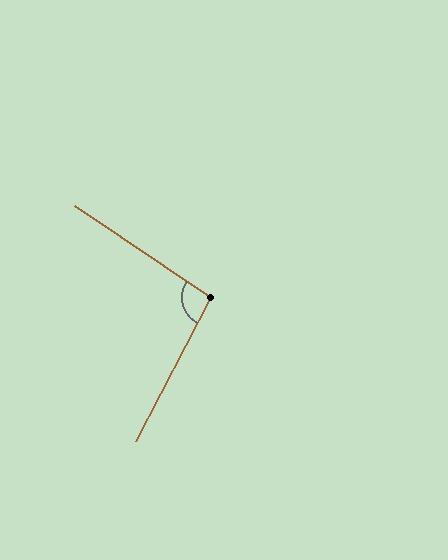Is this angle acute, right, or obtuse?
It is obtuse.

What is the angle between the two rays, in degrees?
Approximately 97 degrees.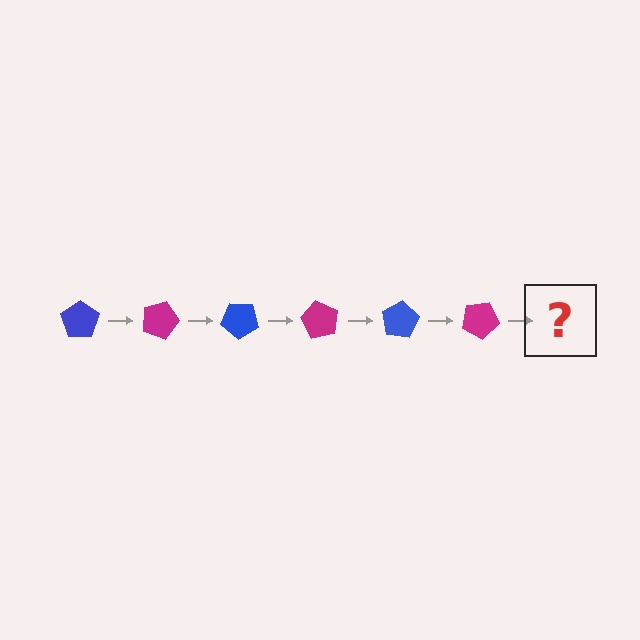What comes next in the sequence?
The next element should be a blue pentagon, rotated 120 degrees from the start.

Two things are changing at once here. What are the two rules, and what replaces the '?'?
The two rules are that it rotates 20 degrees each step and the color cycles through blue and magenta. The '?' should be a blue pentagon, rotated 120 degrees from the start.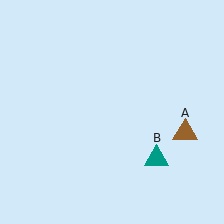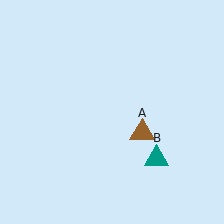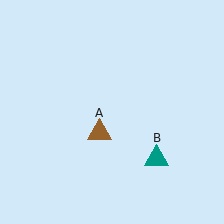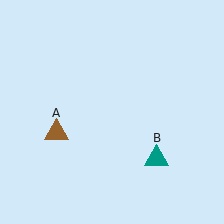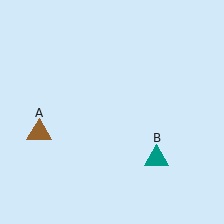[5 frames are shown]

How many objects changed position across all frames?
1 object changed position: brown triangle (object A).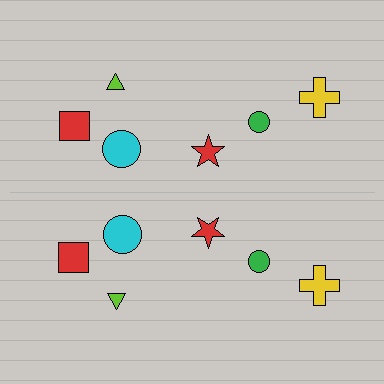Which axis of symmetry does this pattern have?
The pattern has a horizontal axis of symmetry running through the center of the image.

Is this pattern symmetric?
Yes, this pattern has bilateral (reflection) symmetry.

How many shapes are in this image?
There are 12 shapes in this image.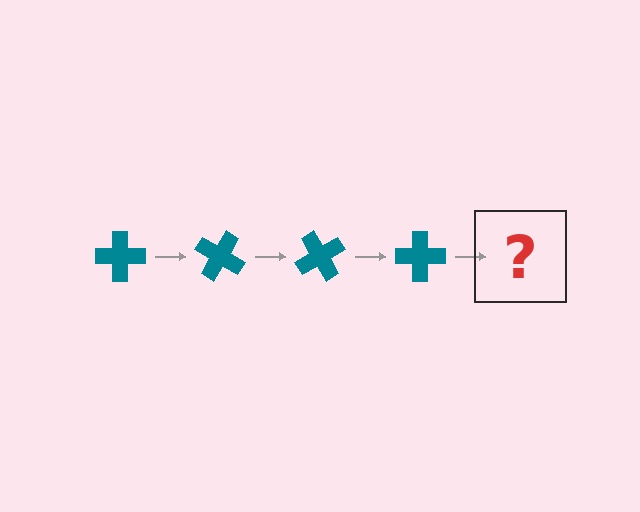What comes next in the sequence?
The next element should be a teal cross rotated 120 degrees.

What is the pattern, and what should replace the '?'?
The pattern is that the cross rotates 30 degrees each step. The '?' should be a teal cross rotated 120 degrees.